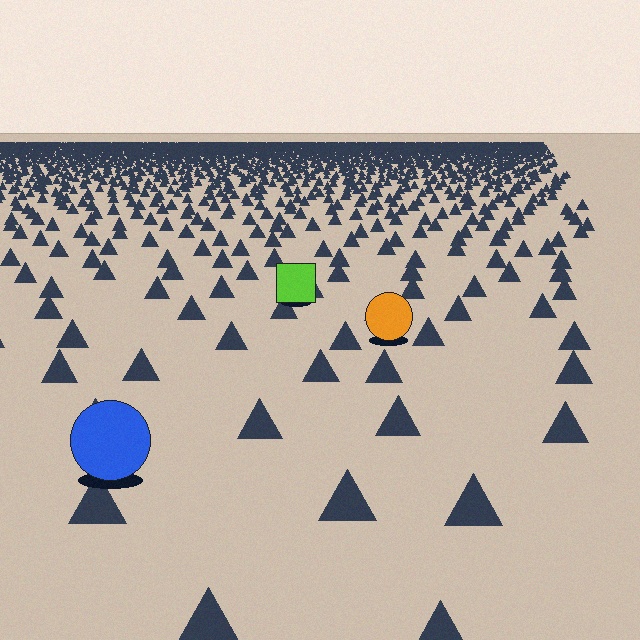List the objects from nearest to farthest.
From nearest to farthest: the blue circle, the orange circle, the lime square.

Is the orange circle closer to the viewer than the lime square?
Yes. The orange circle is closer — you can tell from the texture gradient: the ground texture is coarser near it.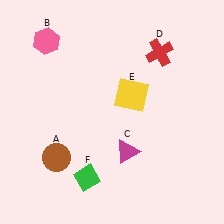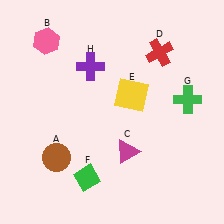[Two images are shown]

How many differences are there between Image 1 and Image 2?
There are 2 differences between the two images.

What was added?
A green cross (G), a purple cross (H) were added in Image 2.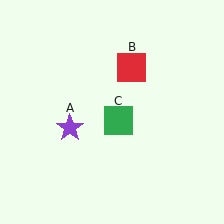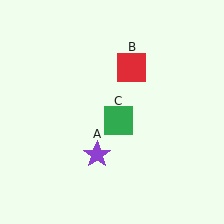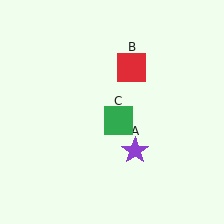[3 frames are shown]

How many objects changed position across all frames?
1 object changed position: purple star (object A).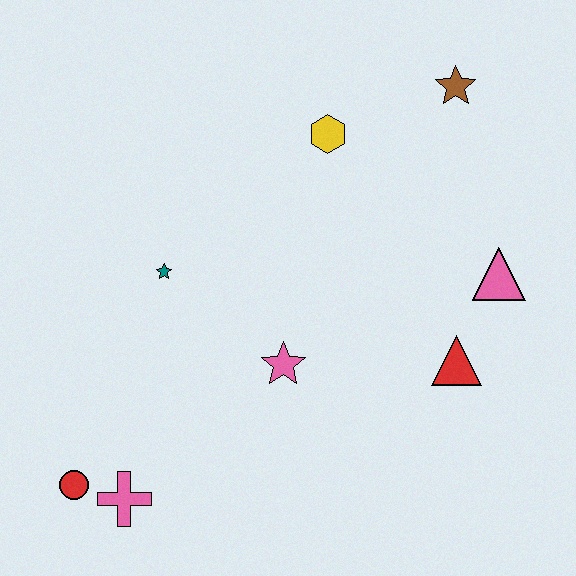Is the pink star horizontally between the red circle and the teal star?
No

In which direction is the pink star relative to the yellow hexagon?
The pink star is below the yellow hexagon.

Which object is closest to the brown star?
The yellow hexagon is closest to the brown star.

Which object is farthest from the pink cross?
The brown star is farthest from the pink cross.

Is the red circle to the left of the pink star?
Yes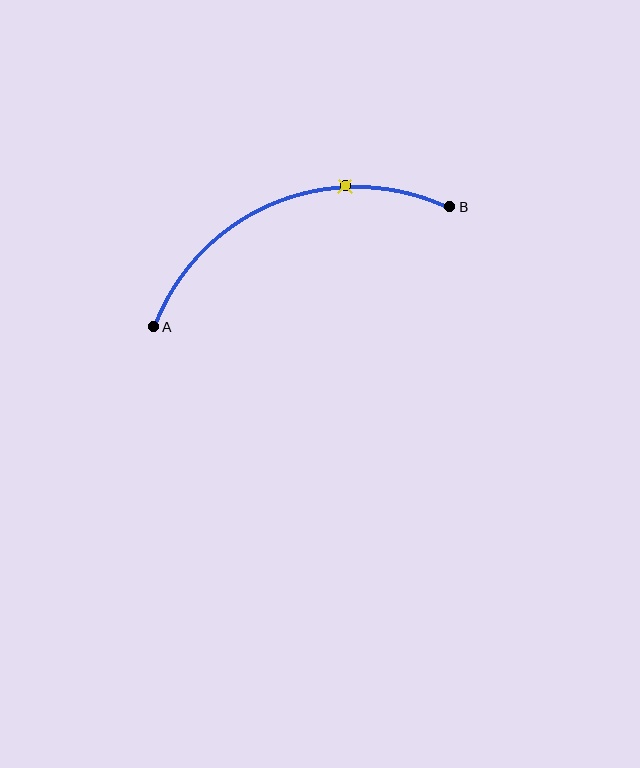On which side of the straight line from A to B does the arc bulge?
The arc bulges above the straight line connecting A and B.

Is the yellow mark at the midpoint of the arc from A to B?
No. The yellow mark lies on the arc but is closer to endpoint B. The arc midpoint would be at the point on the curve equidistant along the arc from both A and B.